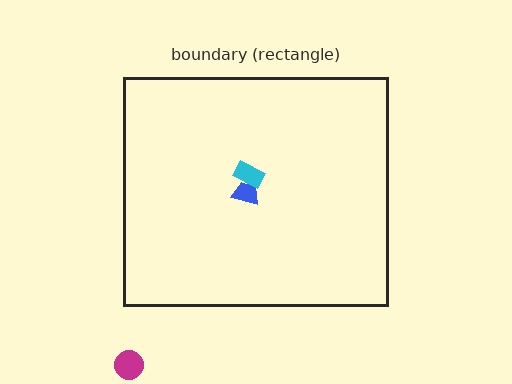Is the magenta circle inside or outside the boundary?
Outside.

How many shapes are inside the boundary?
2 inside, 1 outside.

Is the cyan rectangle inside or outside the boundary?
Inside.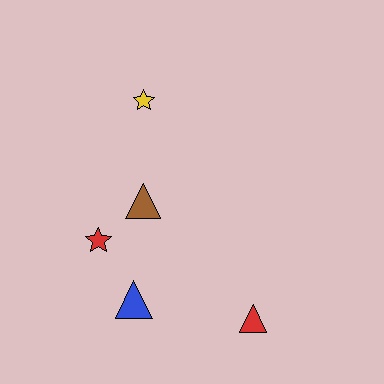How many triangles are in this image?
There are 3 triangles.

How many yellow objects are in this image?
There is 1 yellow object.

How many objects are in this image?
There are 5 objects.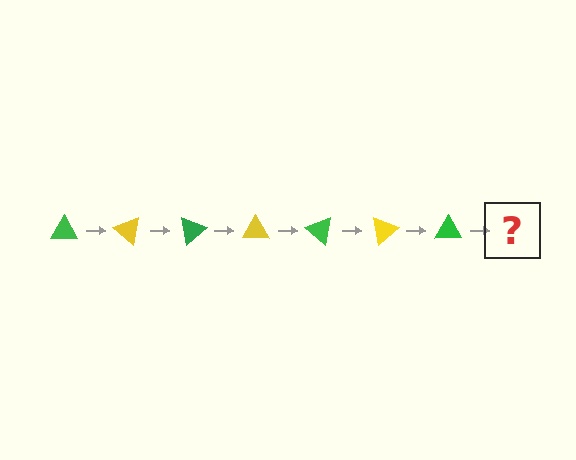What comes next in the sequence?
The next element should be a yellow triangle, rotated 280 degrees from the start.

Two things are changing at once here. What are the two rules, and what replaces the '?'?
The two rules are that it rotates 40 degrees each step and the color cycles through green and yellow. The '?' should be a yellow triangle, rotated 280 degrees from the start.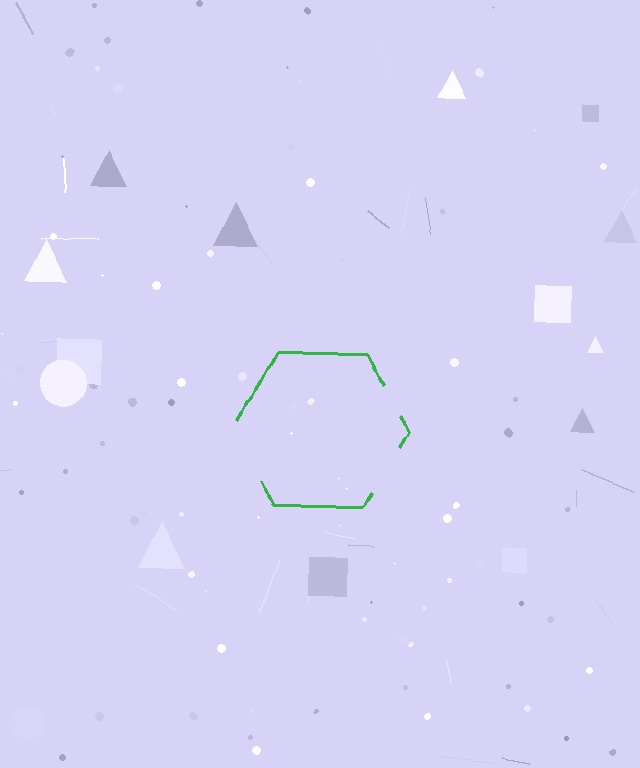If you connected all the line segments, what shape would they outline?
They would outline a hexagon.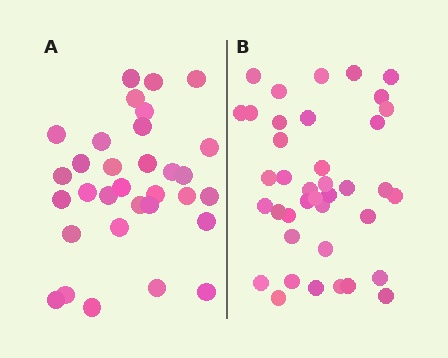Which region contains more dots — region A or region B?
Region B (the right region) has more dots.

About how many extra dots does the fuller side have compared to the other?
Region B has roughly 8 or so more dots than region A.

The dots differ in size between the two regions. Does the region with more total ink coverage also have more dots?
No. Region A has more total ink coverage because its dots are larger, but region B actually contains more individual dots. Total area can be misleading — the number of items is what matters here.